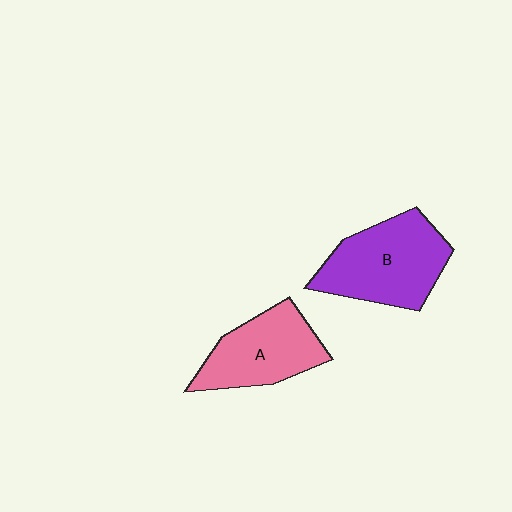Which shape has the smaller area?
Shape A (pink).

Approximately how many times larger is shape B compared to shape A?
Approximately 1.2 times.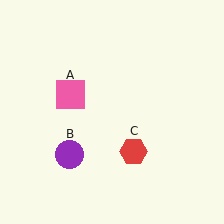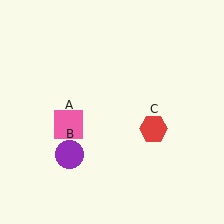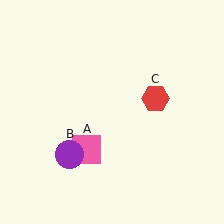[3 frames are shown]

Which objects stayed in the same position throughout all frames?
Purple circle (object B) remained stationary.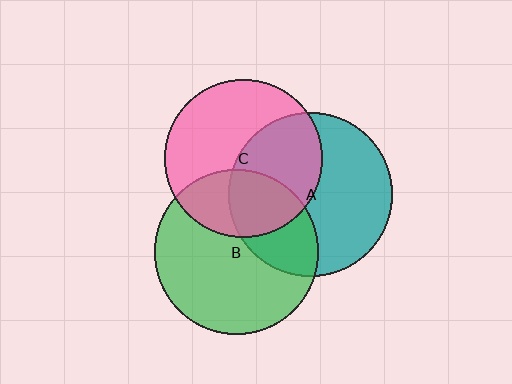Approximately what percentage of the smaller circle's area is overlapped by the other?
Approximately 30%.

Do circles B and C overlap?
Yes.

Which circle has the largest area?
Circle A (teal).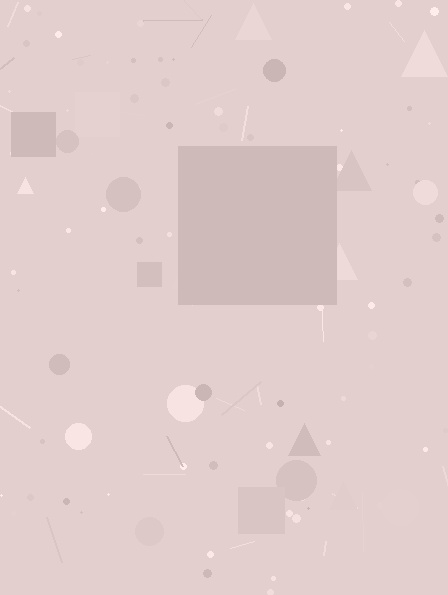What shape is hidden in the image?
A square is hidden in the image.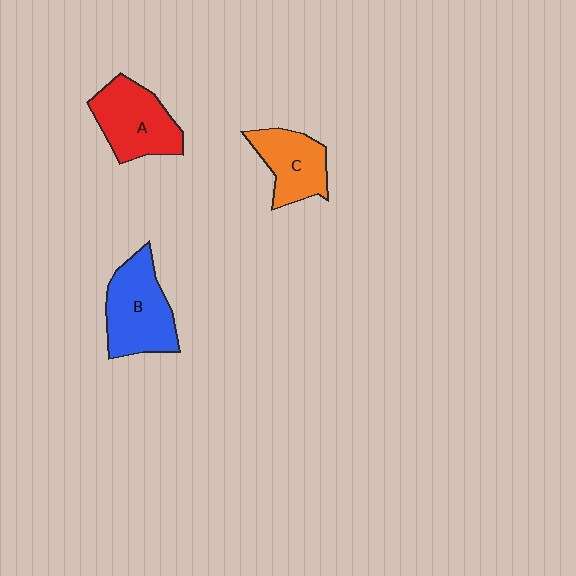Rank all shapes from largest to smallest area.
From largest to smallest: B (blue), A (red), C (orange).